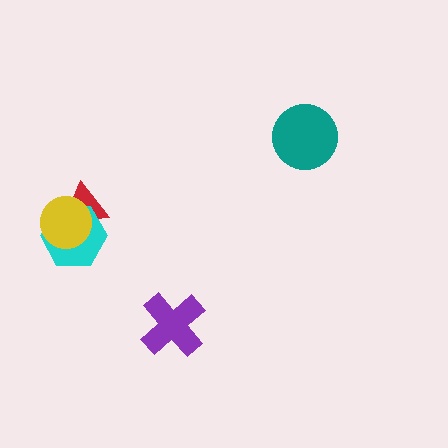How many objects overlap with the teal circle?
0 objects overlap with the teal circle.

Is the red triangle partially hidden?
Yes, it is partially covered by another shape.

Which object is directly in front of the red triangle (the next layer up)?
The cyan hexagon is directly in front of the red triangle.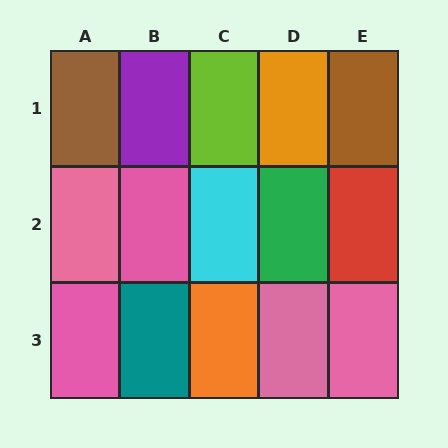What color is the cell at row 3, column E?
Pink.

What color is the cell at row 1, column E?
Brown.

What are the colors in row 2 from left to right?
Pink, pink, cyan, green, red.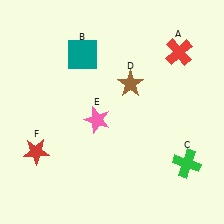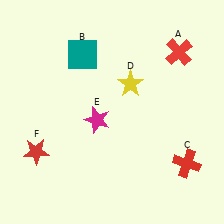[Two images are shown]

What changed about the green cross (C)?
In Image 1, C is green. In Image 2, it changed to red.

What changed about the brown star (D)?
In Image 1, D is brown. In Image 2, it changed to yellow.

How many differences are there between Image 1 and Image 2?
There are 3 differences between the two images.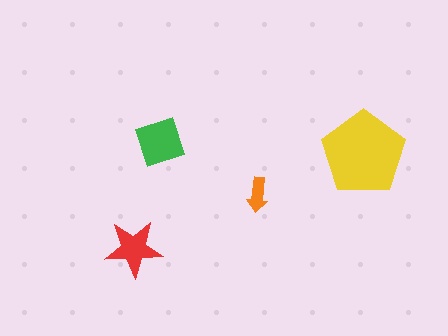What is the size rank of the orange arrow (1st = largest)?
4th.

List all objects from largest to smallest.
The yellow pentagon, the green square, the red star, the orange arrow.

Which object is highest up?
The green square is topmost.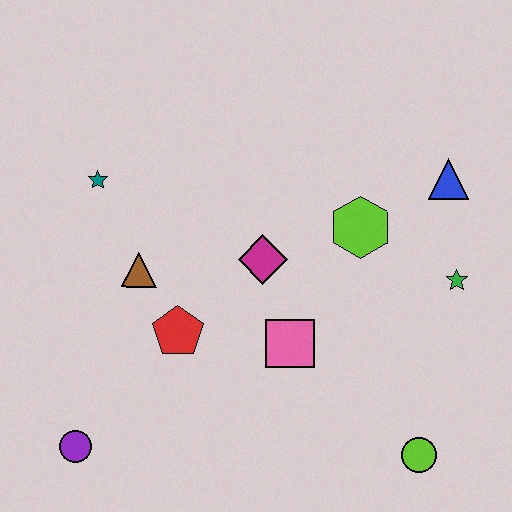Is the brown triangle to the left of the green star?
Yes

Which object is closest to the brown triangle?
The red pentagon is closest to the brown triangle.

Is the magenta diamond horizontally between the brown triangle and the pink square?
Yes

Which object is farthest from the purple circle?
The blue triangle is farthest from the purple circle.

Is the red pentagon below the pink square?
No